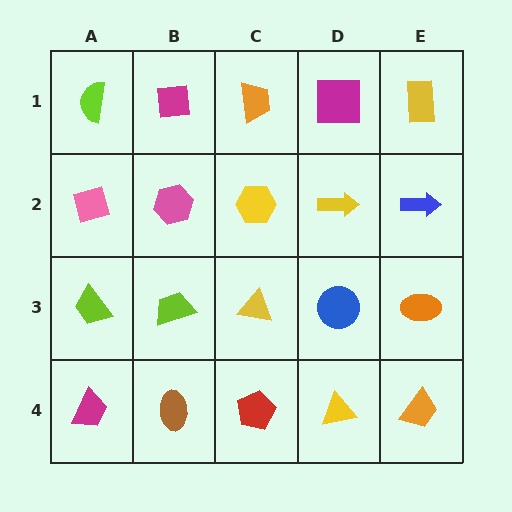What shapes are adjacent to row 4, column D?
A blue circle (row 3, column D), a red pentagon (row 4, column C), an orange trapezoid (row 4, column E).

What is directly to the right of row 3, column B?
A yellow triangle.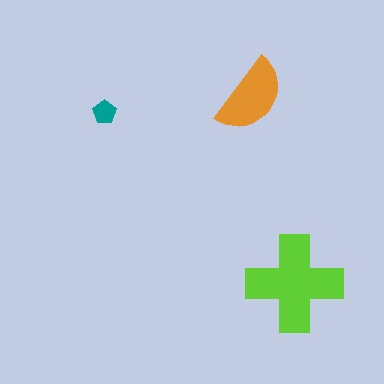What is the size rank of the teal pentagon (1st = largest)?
3rd.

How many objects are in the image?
There are 3 objects in the image.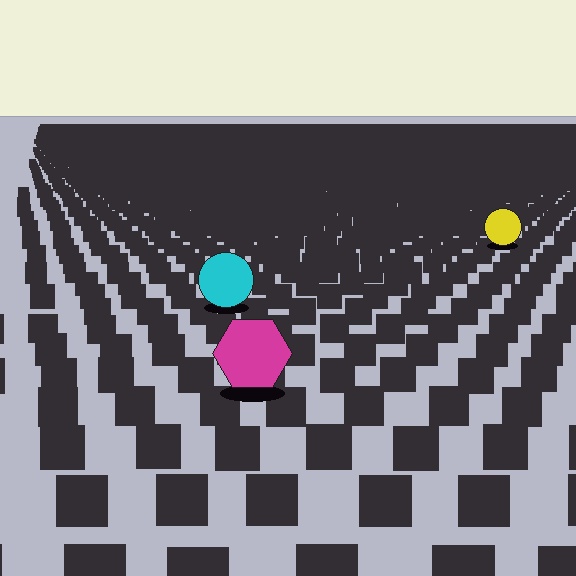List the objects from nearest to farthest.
From nearest to farthest: the magenta hexagon, the cyan circle, the yellow circle.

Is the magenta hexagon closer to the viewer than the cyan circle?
Yes. The magenta hexagon is closer — you can tell from the texture gradient: the ground texture is coarser near it.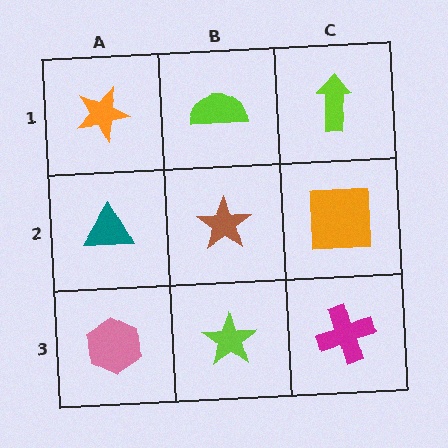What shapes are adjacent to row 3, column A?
A teal triangle (row 2, column A), a lime star (row 3, column B).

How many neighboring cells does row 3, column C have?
2.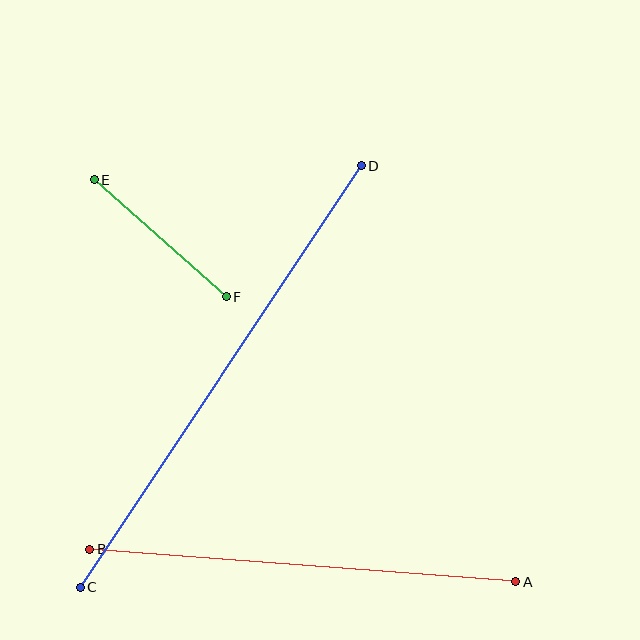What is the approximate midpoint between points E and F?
The midpoint is at approximately (160, 238) pixels.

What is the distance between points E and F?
The distance is approximately 176 pixels.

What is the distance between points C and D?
The distance is approximately 507 pixels.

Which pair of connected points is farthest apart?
Points C and D are farthest apart.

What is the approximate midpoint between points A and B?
The midpoint is at approximately (303, 565) pixels.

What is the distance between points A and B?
The distance is approximately 427 pixels.